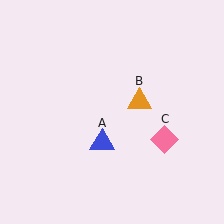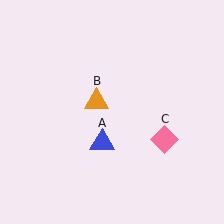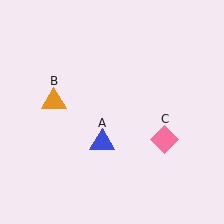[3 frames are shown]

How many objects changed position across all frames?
1 object changed position: orange triangle (object B).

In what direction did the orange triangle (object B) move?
The orange triangle (object B) moved left.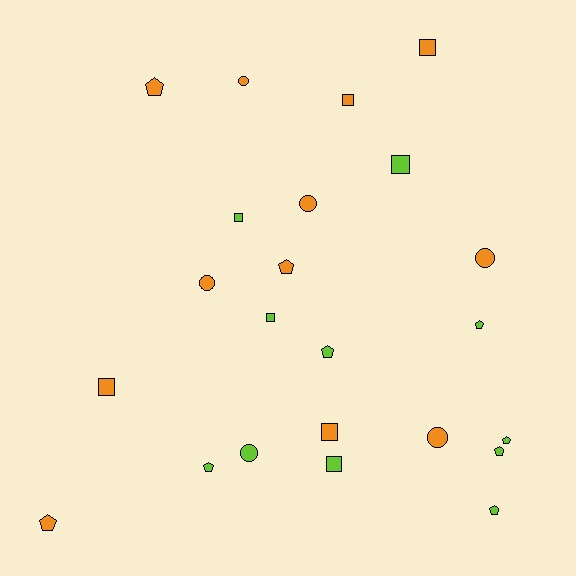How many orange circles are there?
There are 5 orange circles.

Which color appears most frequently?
Orange, with 12 objects.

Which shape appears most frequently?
Pentagon, with 9 objects.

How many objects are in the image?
There are 23 objects.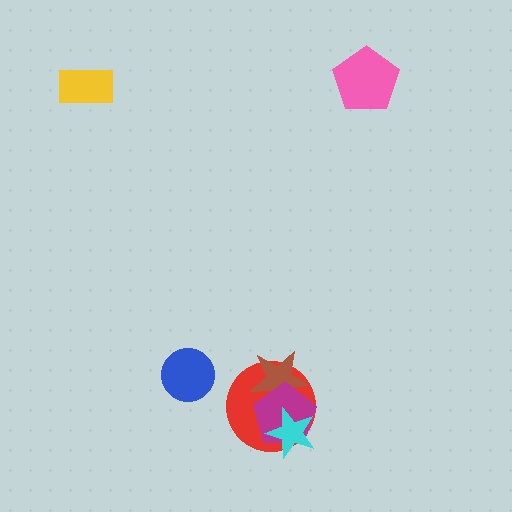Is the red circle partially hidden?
Yes, it is partially covered by another shape.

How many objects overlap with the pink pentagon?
0 objects overlap with the pink pentagon.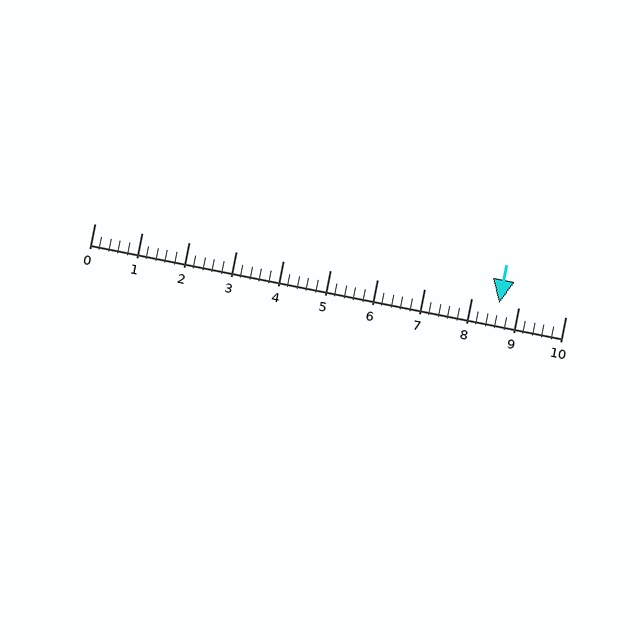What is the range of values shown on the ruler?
The ruler shows values from 0 to 10.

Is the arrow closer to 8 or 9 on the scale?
The arrow is closer to 9.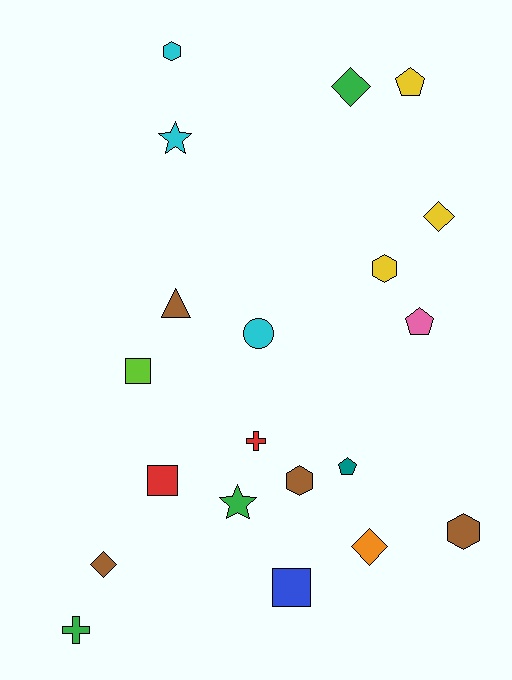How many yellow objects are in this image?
There are 3 yellow objects.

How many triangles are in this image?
There is 1 triangle.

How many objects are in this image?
There are 20 objects.